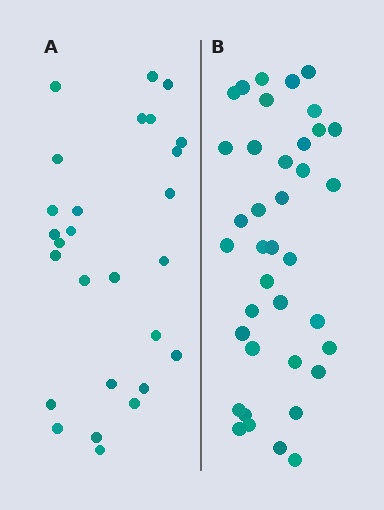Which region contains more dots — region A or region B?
Region B (the right region) has more dots.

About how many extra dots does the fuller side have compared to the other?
Region B has roughly 12 or so more dots than region A.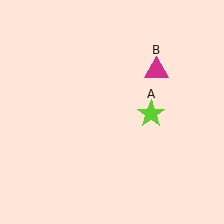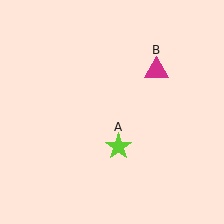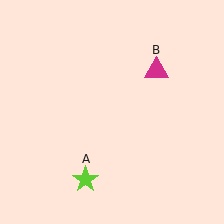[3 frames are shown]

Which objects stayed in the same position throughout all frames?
Magenta triangle (object B) remained stationary.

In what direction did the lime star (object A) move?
The lime star (object A) moved down and to the left.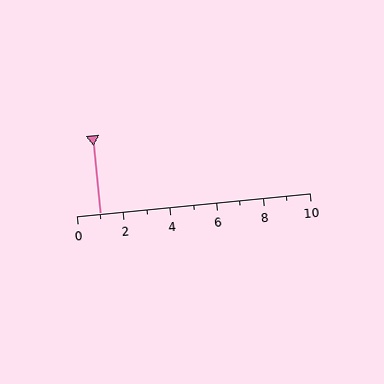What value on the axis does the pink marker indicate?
The marker indicates approximately 1.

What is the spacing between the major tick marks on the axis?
The major ticks are spaced 2 apart.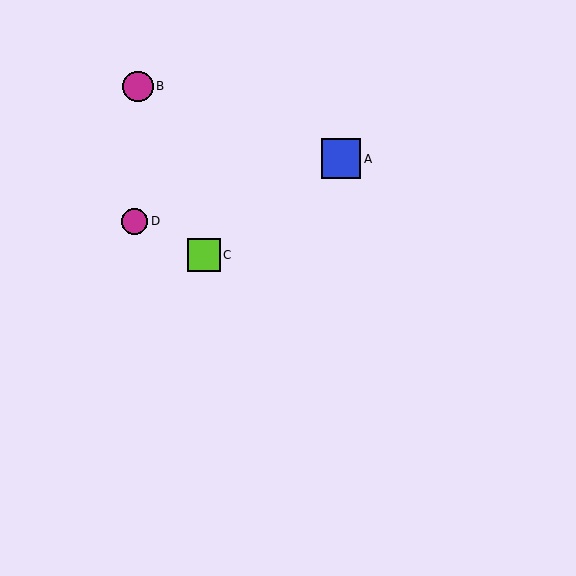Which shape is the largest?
The blue square (labeled A) is the largest.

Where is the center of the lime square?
The center of the lime square is at (204, 255).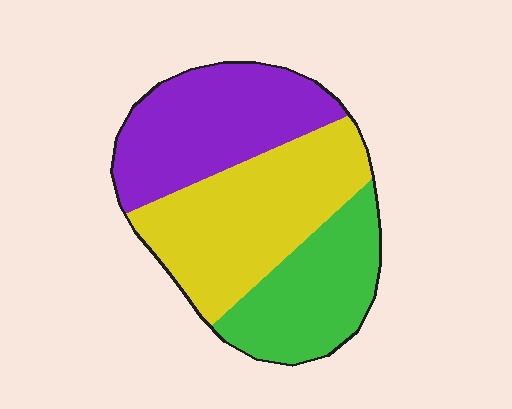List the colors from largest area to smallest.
From largest to smallest: yellow, purple, green.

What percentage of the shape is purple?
Purple covers about 35% of the shape.